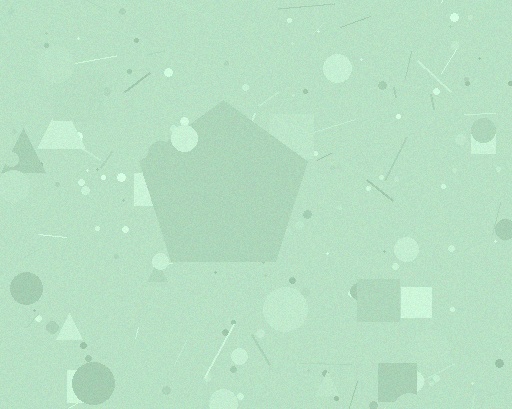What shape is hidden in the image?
A pentagon is hidden in the image.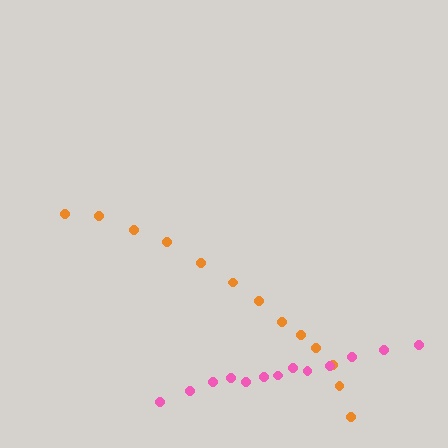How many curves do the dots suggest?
There are 2 distinct paths.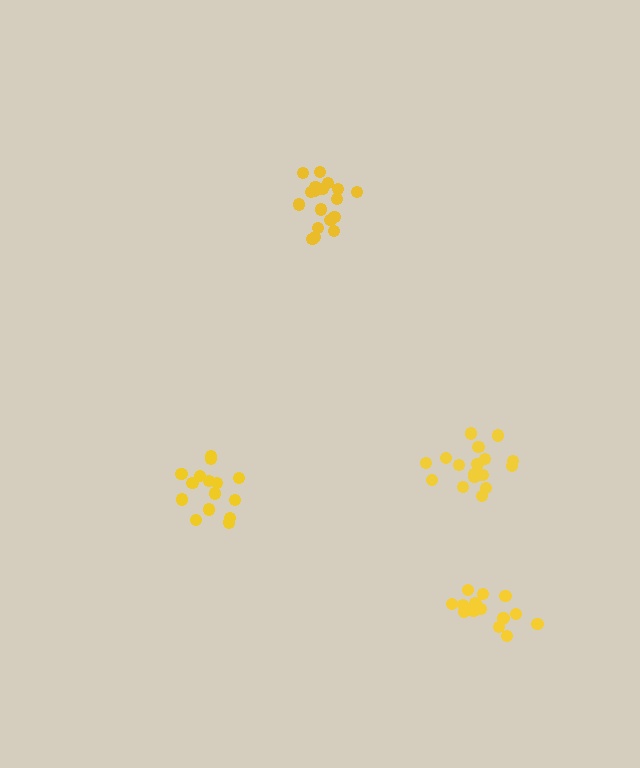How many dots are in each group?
Group 1: 16 dots, Group 2: 16 dots, Group 3: 19 dots, Group 4: 17 dots (68 total).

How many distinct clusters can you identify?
There are 4 distinct clusters.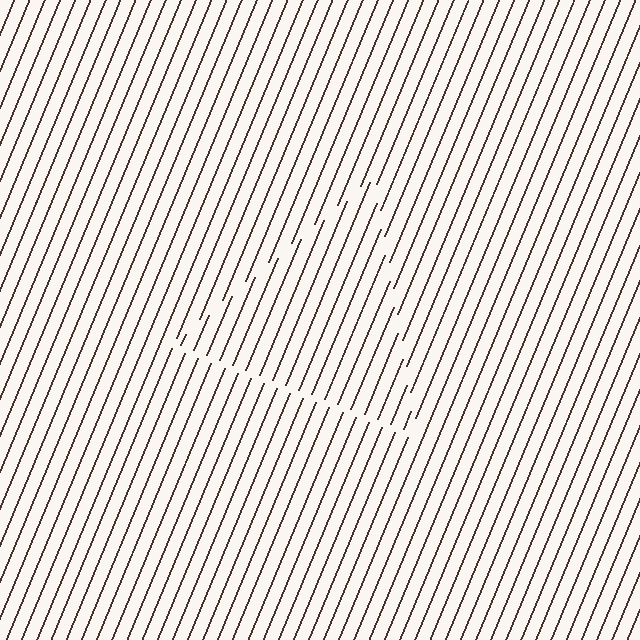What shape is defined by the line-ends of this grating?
An illusory triangle. The interior of the shape contains the same grating, shifted by half a period — the contour is defined by the phase discontinuity where line-ends from the inner and outer gratings abut.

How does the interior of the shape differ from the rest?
The interior of the shape contains the same grating, shifted by half a period — the contour is defined by the phase discontinuity where line-ends from the inner and outer gratings abut.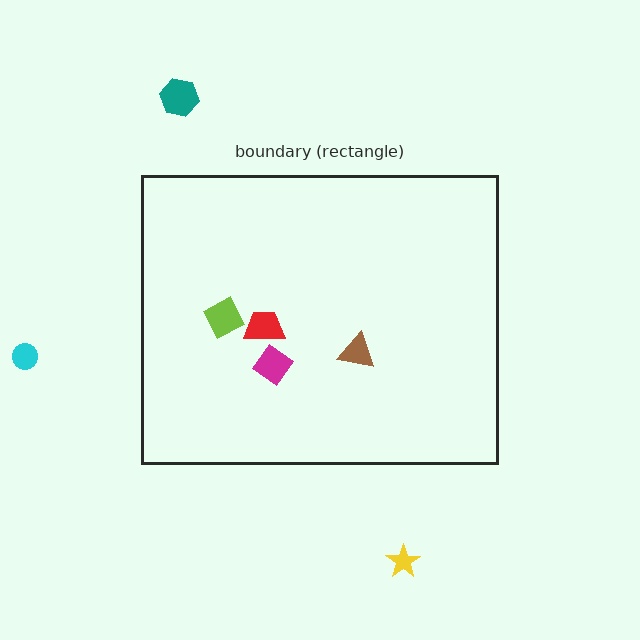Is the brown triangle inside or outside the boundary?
Inside.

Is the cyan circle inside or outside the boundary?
Outside.